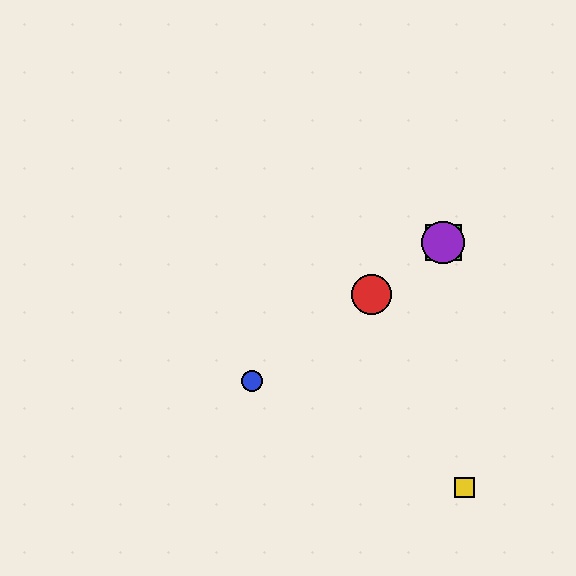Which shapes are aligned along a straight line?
The red circle, the blue circle, the green square, the purple circle are aligned along a straight line.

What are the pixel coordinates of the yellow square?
The yellow square is at (465, 487).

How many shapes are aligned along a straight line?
4 shapes (the red circle, the blue circle, the green square, the purple circle) are aligned along a straight line.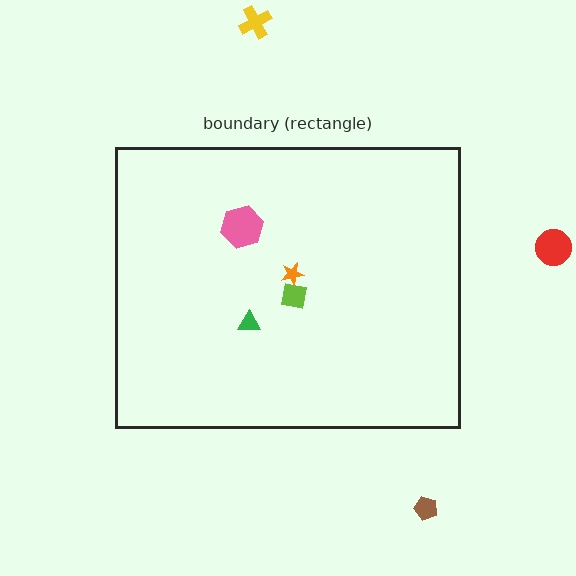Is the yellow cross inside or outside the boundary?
Outside.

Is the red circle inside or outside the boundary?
Outside.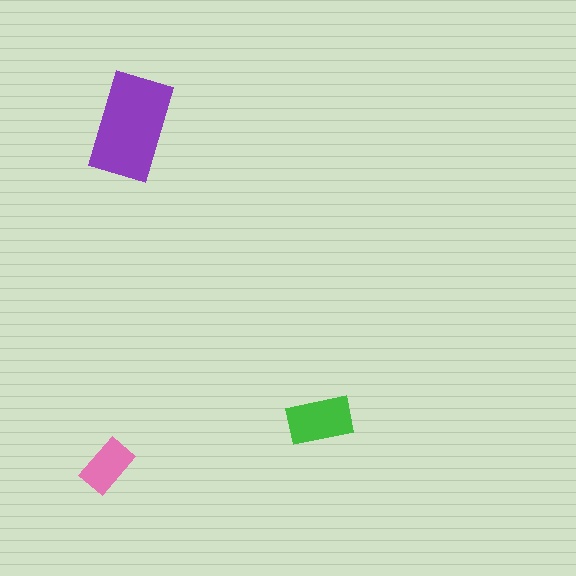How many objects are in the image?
There are 3 objects in the image.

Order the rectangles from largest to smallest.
the purple one, the green one, the pink one.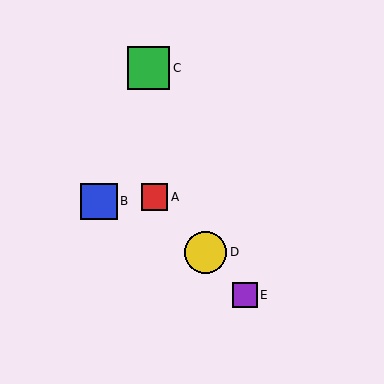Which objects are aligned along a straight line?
Objects A, D, E are aligned along a straight line.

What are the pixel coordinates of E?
Object E is at (245, 295).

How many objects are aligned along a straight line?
3 objects (A, D, E) are aligned along a straight line.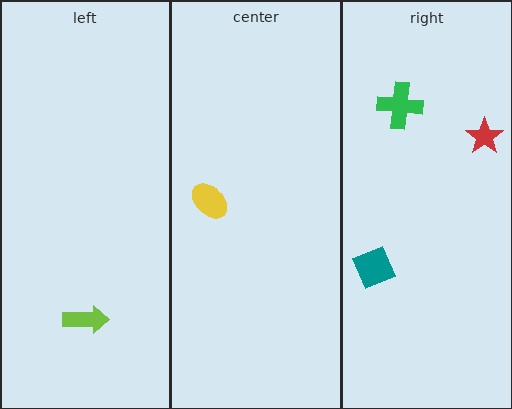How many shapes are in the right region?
3.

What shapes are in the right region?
The teal diamond, the red star, the green cross.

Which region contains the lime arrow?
The left region.